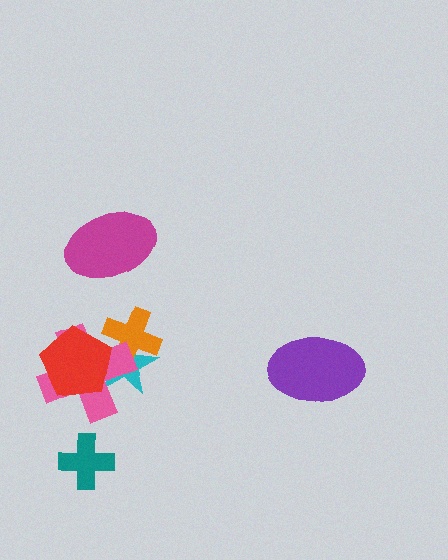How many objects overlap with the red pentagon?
2 objects overlap with the red pentagon.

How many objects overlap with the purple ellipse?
0 objects overlap with the purple ellipse.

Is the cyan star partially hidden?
Yes, it is partially covered by another shape.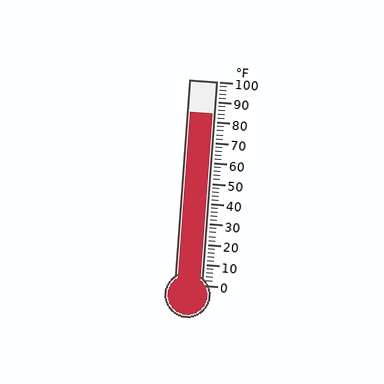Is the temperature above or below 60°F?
The temperature is above 60°F.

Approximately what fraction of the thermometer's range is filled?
The thermometer is filled to approximately 85% of its range.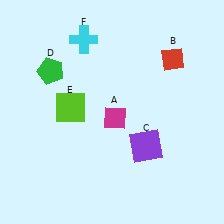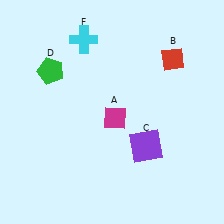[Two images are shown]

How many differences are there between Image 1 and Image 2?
There is 1 difference between the two images.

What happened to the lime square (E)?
The lime square (E) was removed in Image 2. It was in the top-left area of Image 1.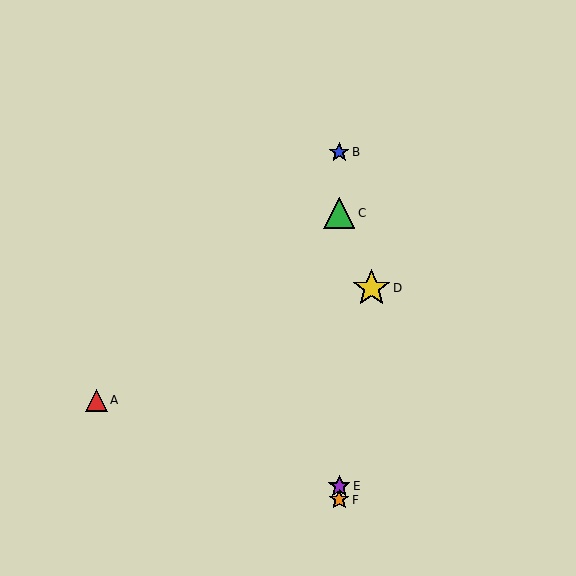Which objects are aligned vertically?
Objects B, C, E, F are aligned vertically.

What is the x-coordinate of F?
Object F is at x≈339.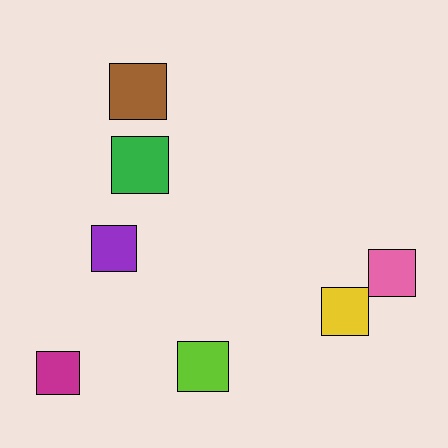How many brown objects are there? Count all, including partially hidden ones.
There is 1 brown object.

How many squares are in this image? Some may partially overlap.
There are 7 squares.